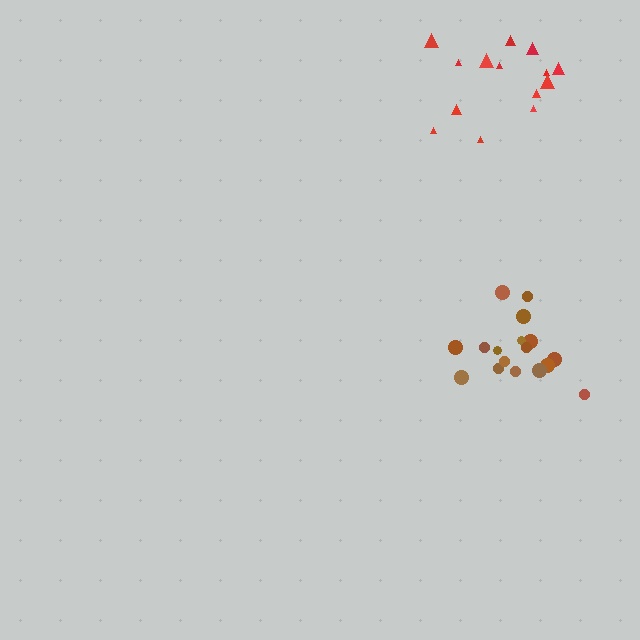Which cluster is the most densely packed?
Brown.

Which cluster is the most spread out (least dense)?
Red.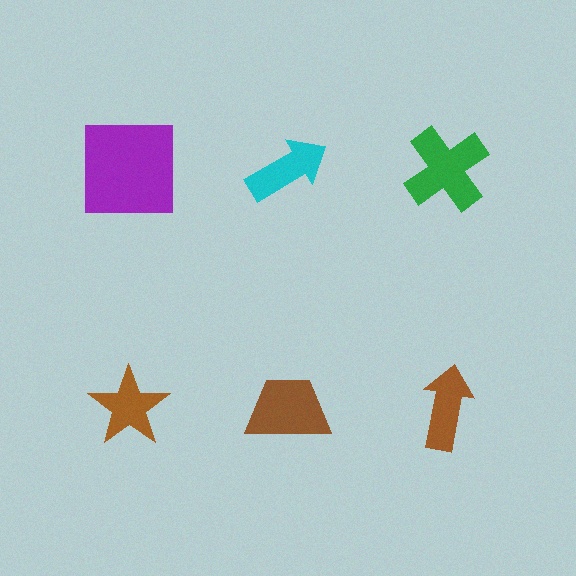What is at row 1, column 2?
A cyan arrow.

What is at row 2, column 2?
A brown trapezoid.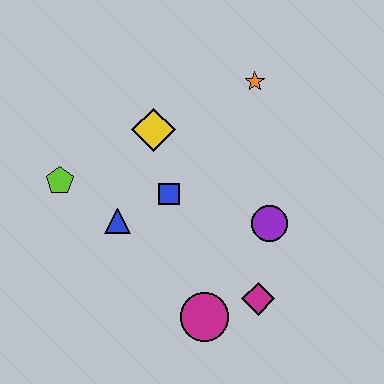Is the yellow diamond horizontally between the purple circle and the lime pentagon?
Yes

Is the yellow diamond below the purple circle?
No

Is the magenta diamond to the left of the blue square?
No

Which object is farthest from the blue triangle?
The orange star is farthest from the blue triangle.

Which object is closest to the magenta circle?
The magenta diamond is closest to the magenta circle.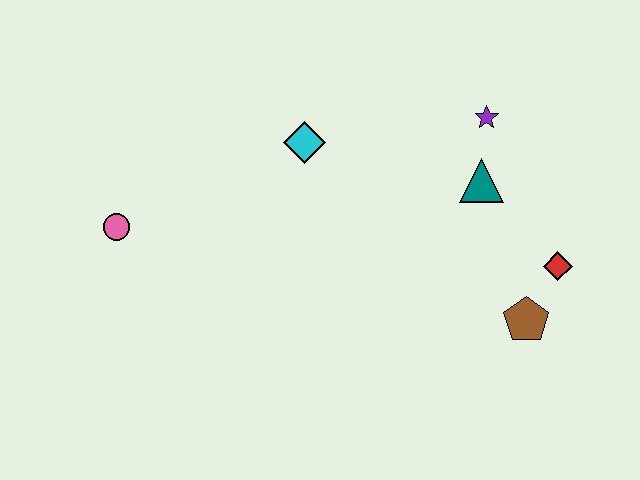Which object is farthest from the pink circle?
The red diamond is farthest from the pink circle.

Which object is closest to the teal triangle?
The purple star is closest to the teal triangle.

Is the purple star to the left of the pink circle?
No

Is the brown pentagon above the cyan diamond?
No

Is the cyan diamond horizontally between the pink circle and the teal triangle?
Yes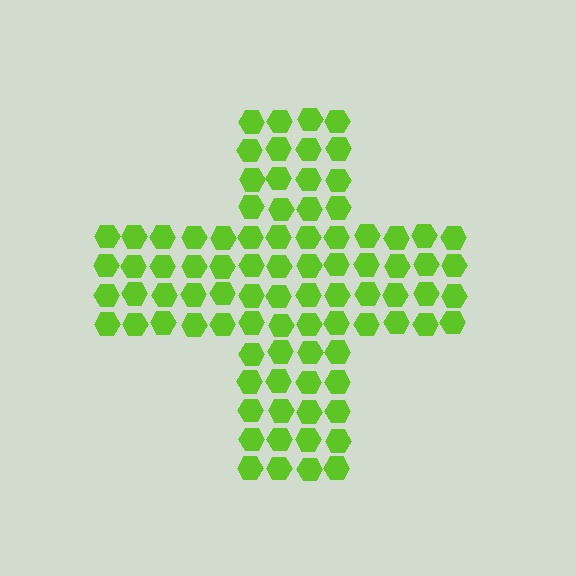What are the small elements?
The small elements are hexagons.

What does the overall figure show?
The overall figure shows a cross.